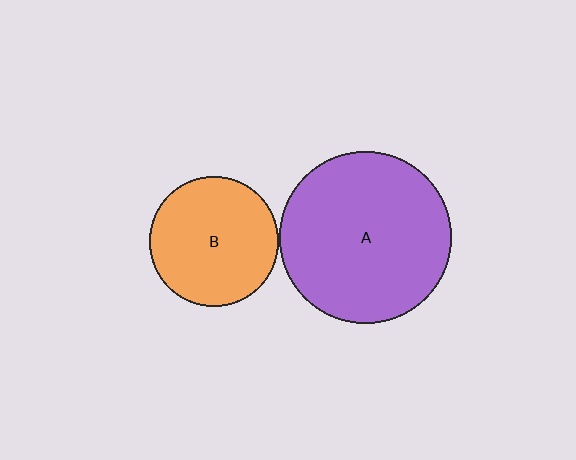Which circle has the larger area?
Circle A (purple).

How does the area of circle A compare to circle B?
Approximately 1.8 times.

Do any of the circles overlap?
No, none of the circles overlap.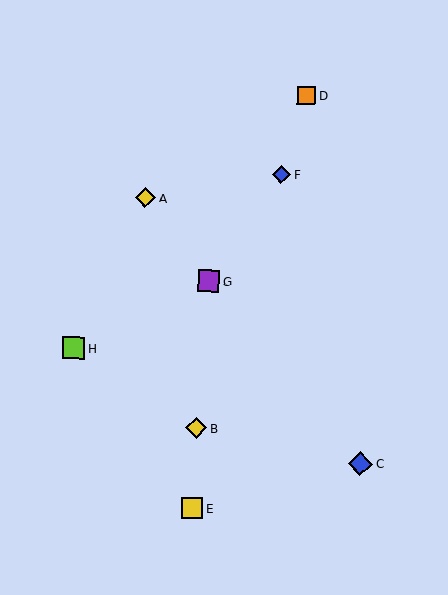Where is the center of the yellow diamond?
The center of the yellow diamond is at (145, 197).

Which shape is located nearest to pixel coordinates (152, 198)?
The yellow diamond (labeled A) at (145, 197) is nearest to that location.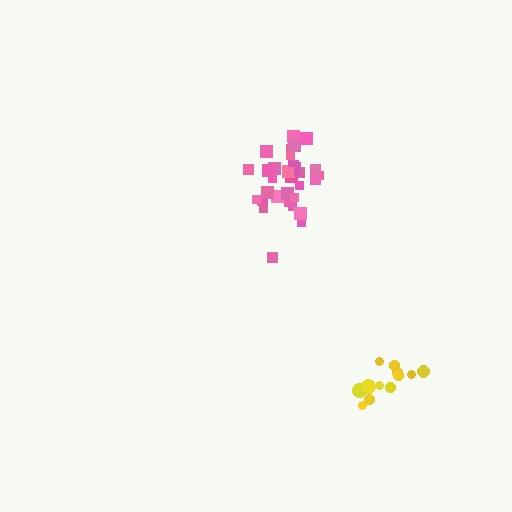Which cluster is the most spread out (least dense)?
Yellow.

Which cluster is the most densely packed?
Pink.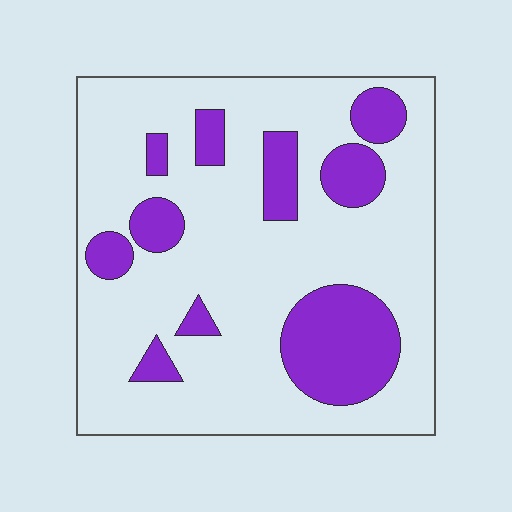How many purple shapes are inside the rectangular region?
10.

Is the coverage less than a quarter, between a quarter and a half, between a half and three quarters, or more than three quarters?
Less than a quarter.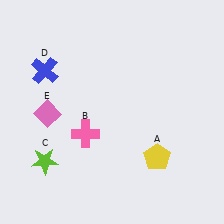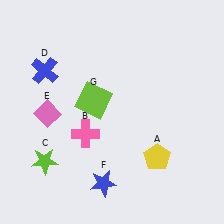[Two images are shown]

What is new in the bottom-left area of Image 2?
A blue star (F) was added in the bottom-left area of Image 2.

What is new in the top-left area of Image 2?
A lime square (G) was added in the top-left area of Image 2.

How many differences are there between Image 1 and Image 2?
There are 2 differences between the two images.